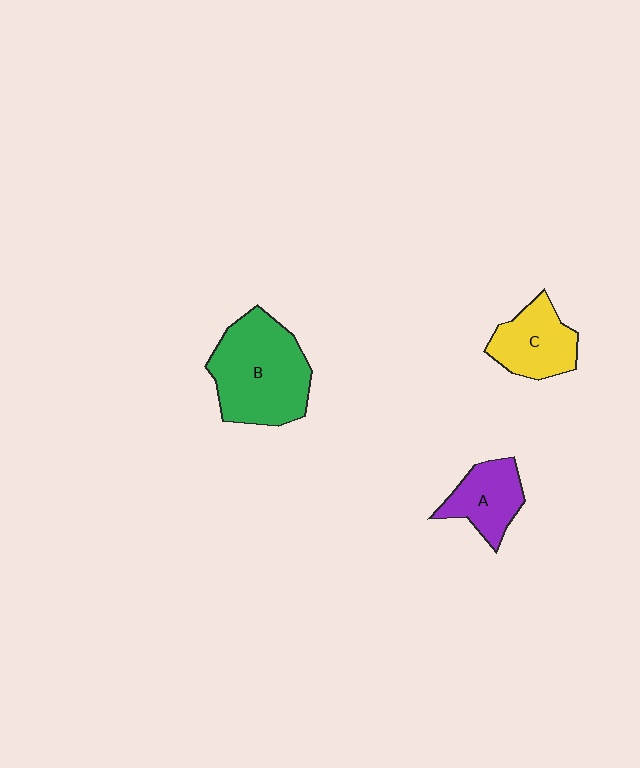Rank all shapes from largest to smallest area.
From largest to smallest: B (green), C (yellow), A (purple).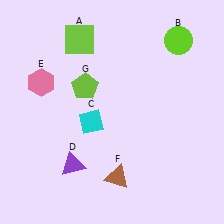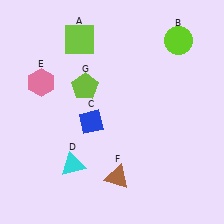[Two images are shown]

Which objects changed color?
C changed from cyan to blue. D changed from purple to cyan.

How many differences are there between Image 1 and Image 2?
There are 2 differences between the two images.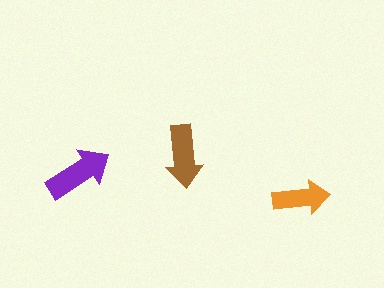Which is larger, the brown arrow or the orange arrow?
The brown one.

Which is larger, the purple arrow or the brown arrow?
The purple one.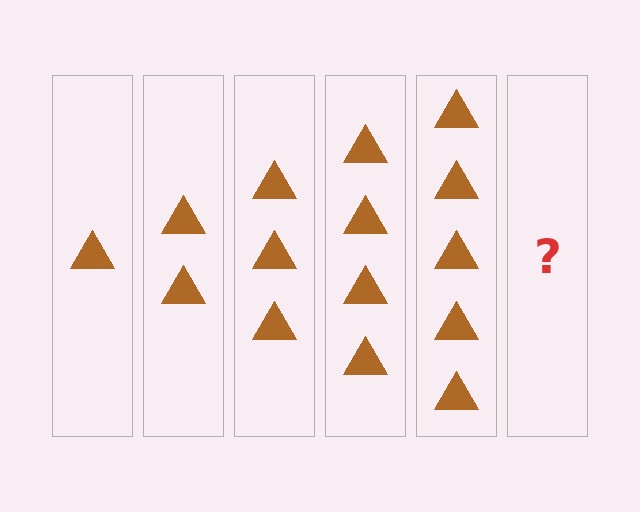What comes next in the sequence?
The next element should be 6 triangles.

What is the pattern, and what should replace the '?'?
The pattern is that each step adds one more triangle. The '?' should be 6 triangles.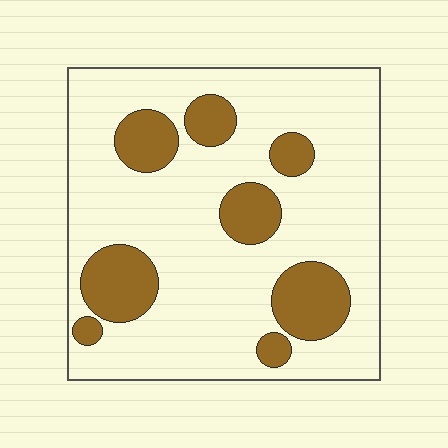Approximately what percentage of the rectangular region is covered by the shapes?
Approximately 20%.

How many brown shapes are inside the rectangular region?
8.